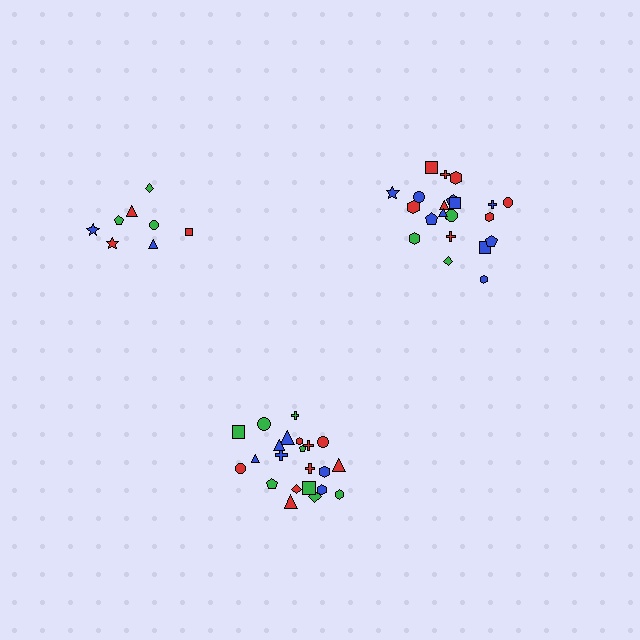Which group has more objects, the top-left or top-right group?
The top-right group.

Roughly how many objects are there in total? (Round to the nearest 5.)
Roughly 50 objects in total.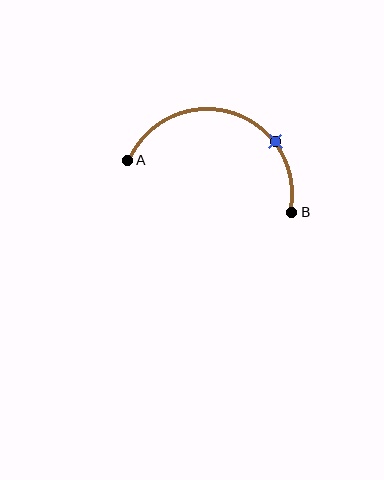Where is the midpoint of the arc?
The arc midpoint is the point on the curve farthest from the straight line joining A and B. It sits above that line.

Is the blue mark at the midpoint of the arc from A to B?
No. The blue mark lies on the arc but is closer to endpoint B. The arc midpoint would be at the point on the curve equidistant along the arc from both A and B.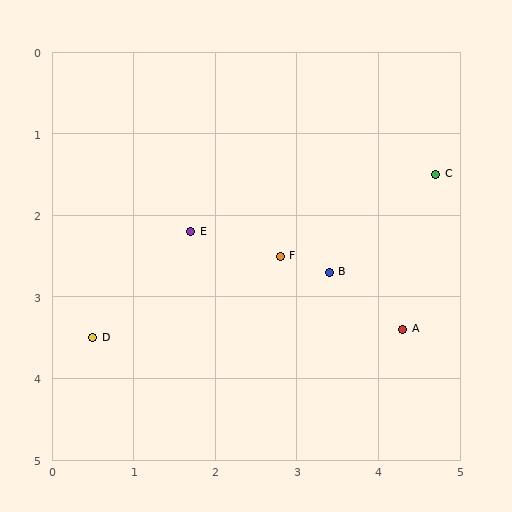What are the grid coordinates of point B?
Point B is at approximately (3.4, 2.7).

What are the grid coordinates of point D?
Point D is at approximately (0.5, 3.5).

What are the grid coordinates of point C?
Point C is at approximately (4.7, 1.5).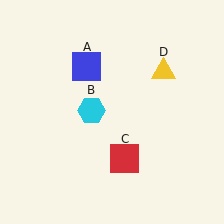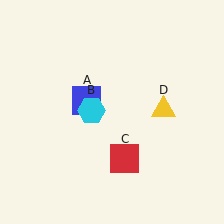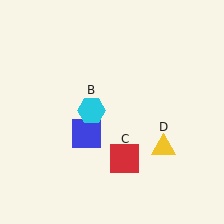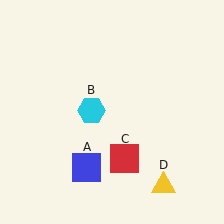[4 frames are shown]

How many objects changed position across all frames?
2 objects changed position: blue square (object A), yellow triangle (object D).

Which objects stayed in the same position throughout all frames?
Cyan hexagon (object B) and red square (object C) remained stationary.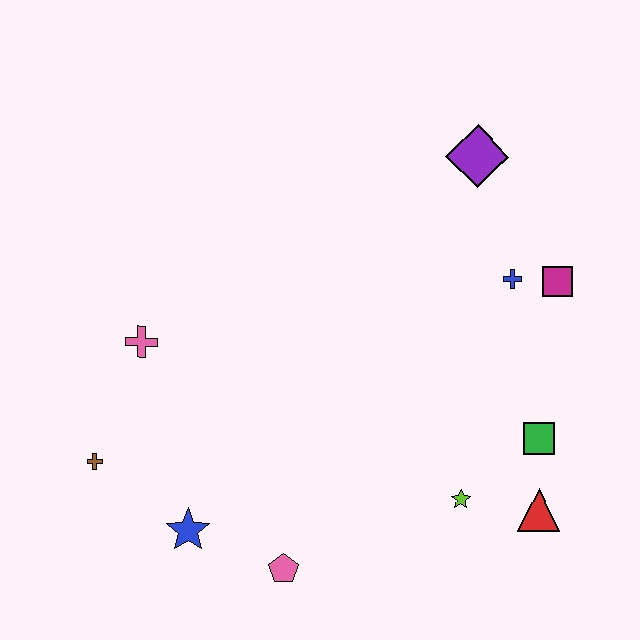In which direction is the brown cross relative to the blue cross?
The brown cross is to the left of the blue cross.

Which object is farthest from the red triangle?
The brown cross is farthest from the red triangle.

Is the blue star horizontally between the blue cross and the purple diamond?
No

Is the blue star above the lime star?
No